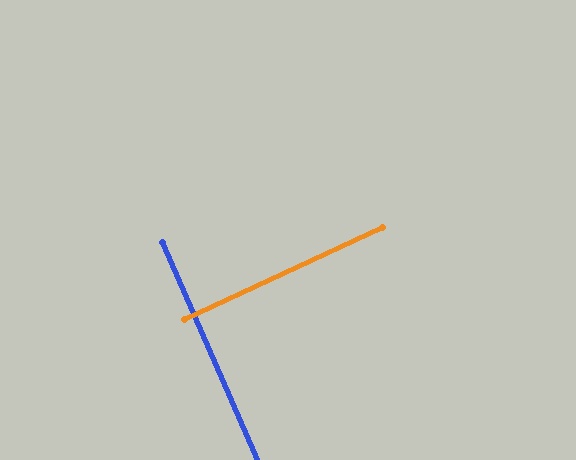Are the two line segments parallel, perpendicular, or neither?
Perpendicular — they meet at approximately 89°.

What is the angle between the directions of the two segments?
Approximately 89 degrees.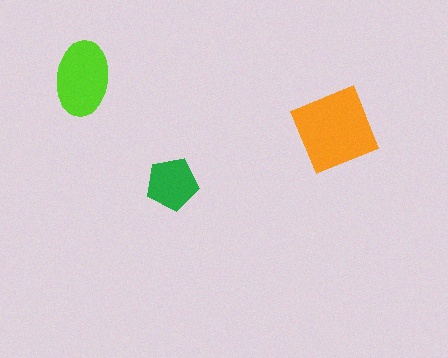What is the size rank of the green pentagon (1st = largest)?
3rd.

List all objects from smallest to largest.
The green pentagon, the lime ellipse, the orange square.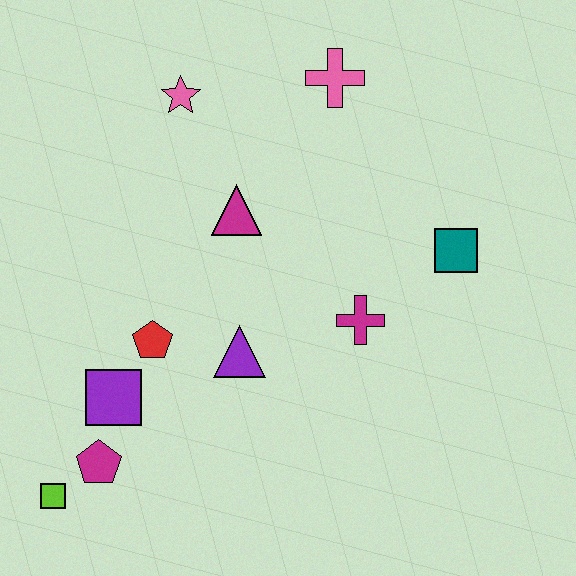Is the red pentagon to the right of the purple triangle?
No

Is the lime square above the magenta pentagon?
No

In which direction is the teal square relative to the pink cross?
The teal square is below the pink cross.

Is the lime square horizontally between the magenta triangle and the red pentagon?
No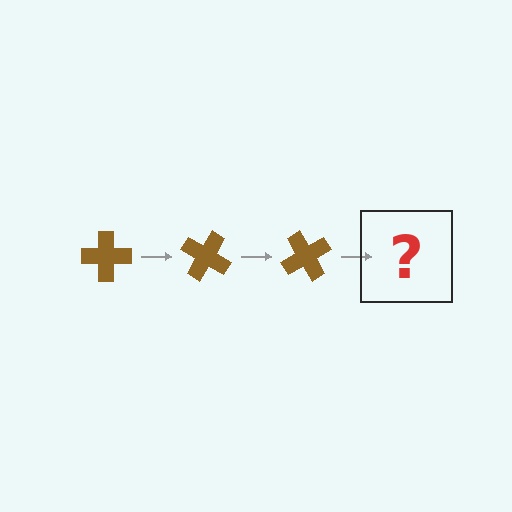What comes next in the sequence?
The next element should be a brown cross rotated 90 degrees.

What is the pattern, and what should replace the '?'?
The pattern is that the cross rotates 30 degrees each step. The '?' should be a brown cross rotated 90 degrees.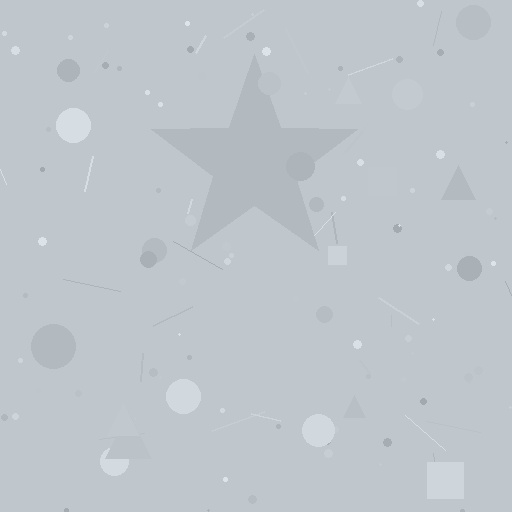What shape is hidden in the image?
A star is hidden in the image.